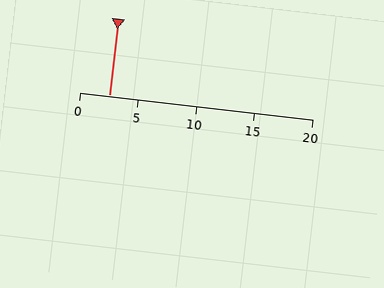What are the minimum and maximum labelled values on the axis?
The axis runs from 0 to 20.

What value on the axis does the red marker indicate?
The marker indicates approximately 2.5.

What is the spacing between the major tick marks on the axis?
The major ticks are spaced 5 apart.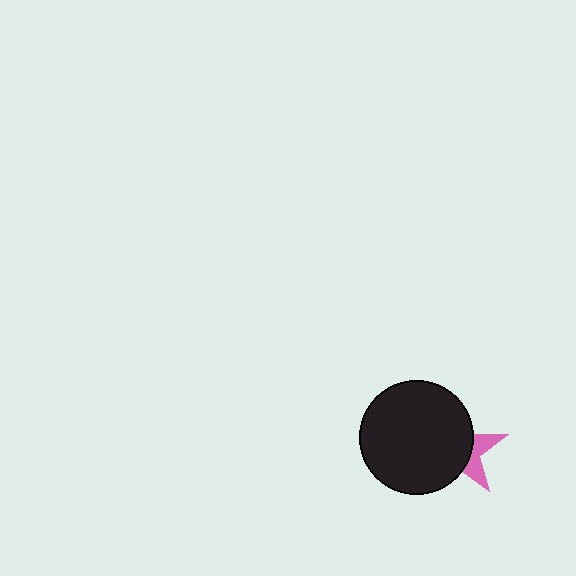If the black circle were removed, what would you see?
You would see the complete pink star.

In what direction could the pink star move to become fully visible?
The pink star could move right. That would shift it out from behind the black circle entirely.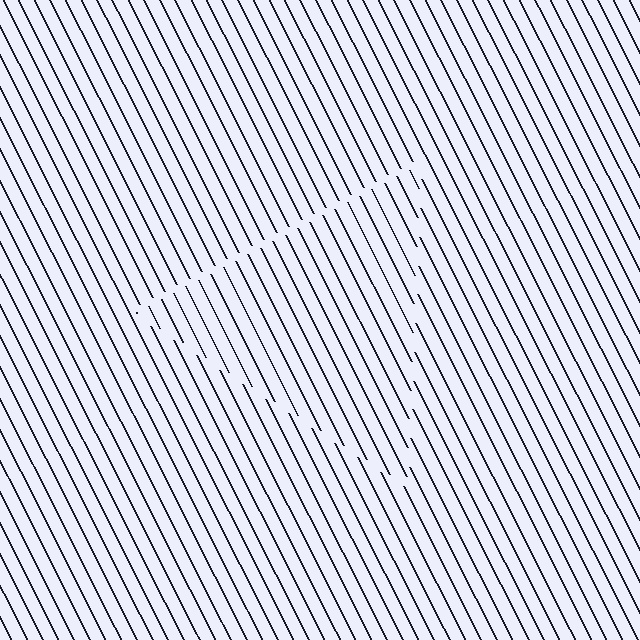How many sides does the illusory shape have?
3 sides — the line-ends trace a triangle.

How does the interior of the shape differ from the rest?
The interior of the shape contains the same grating, shifted by half a period — the contour is defined by the phase discontinuity where line-ends from the inner and outer gratings abut.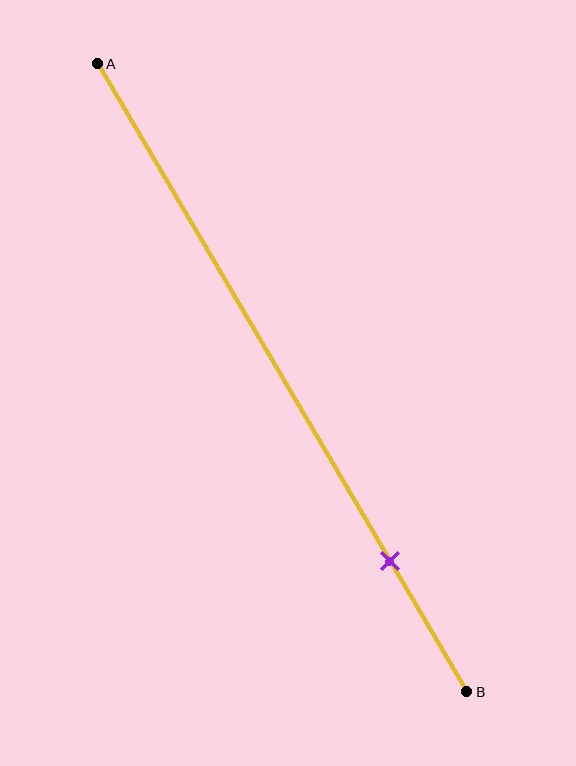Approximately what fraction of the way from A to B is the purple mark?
The purple mark is approximately 80% of the way from A to B.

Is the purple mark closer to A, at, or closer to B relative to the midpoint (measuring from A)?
The purple mark is closer to point B than the midpoint of segment AB.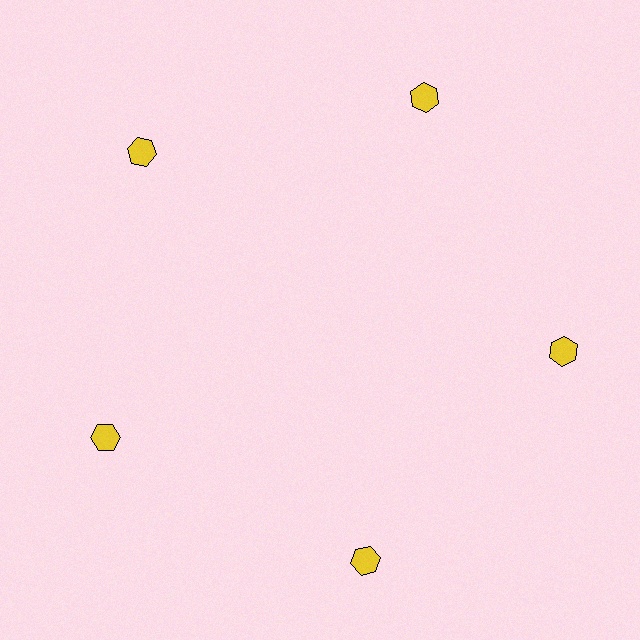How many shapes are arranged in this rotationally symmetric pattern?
There are 5 shapes, arranged in 5 groups of 1.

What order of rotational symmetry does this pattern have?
This pattern has 5-fold rotational symmetry.